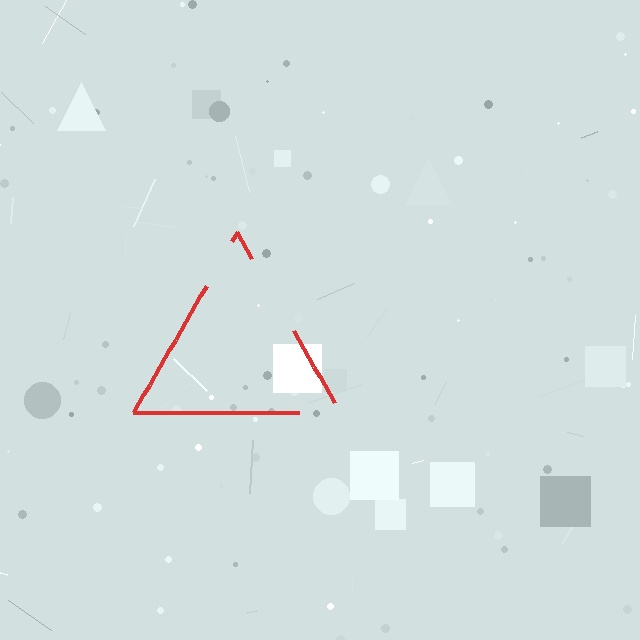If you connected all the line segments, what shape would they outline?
They would outline a triangle.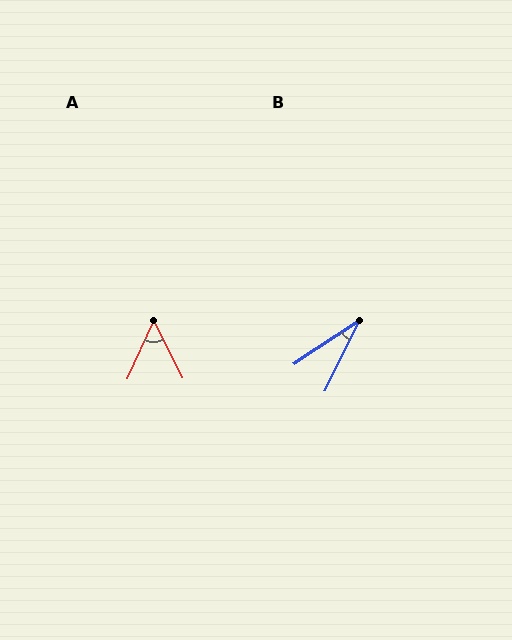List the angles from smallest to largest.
B (30°), A (50°).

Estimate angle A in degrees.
Approximately 50 degrees.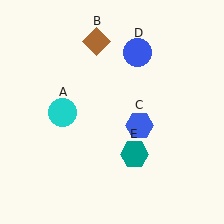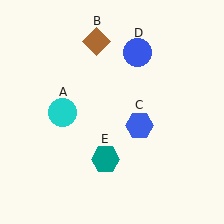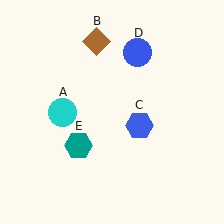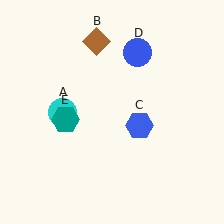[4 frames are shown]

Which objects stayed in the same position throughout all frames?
Cyan circle (object A) and brown diamond (object B) and blue hexagon (object C) and blue circle (object D) remained stationary.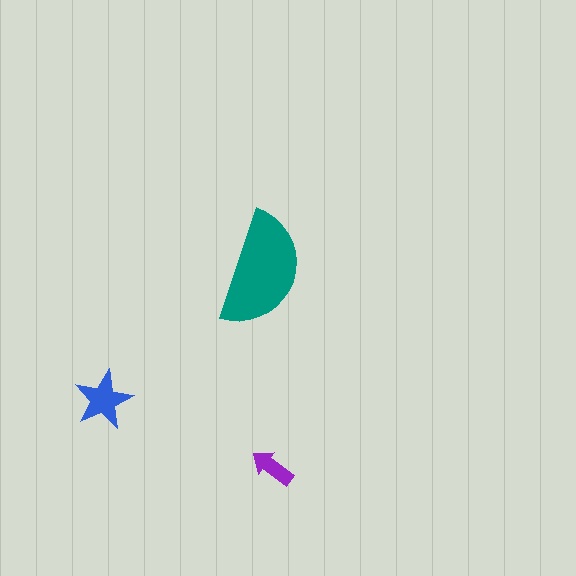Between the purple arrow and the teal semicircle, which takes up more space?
The teal semicircle.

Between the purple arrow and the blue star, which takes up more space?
The blue star.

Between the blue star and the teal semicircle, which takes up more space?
The teal semicircle.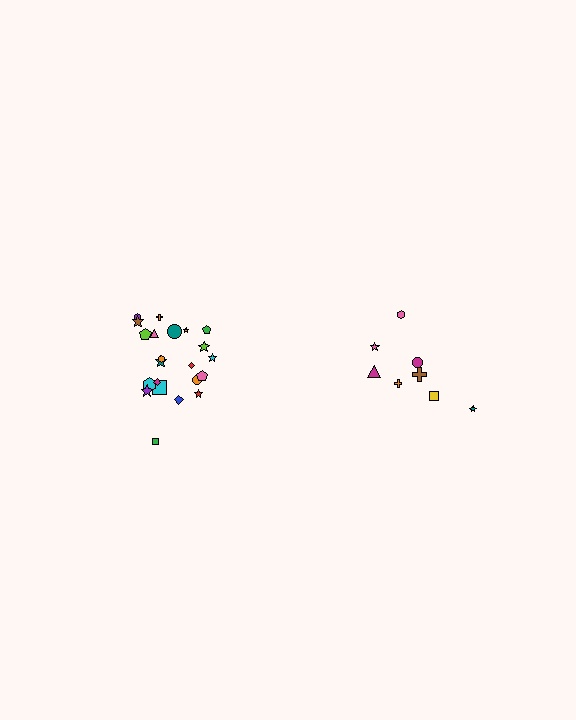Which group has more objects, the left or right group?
The left group.